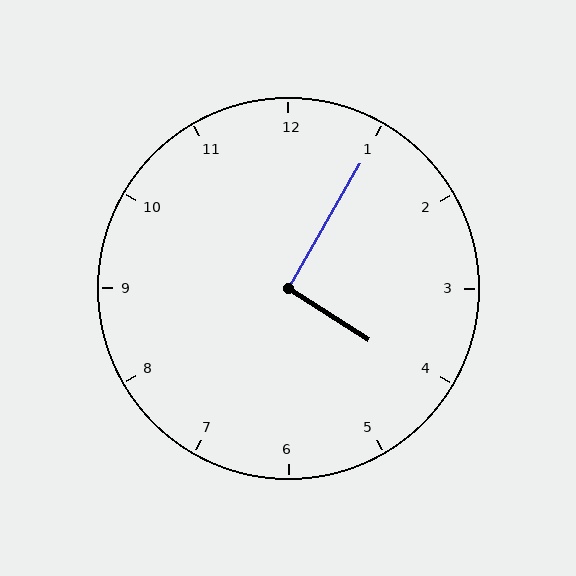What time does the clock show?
4:05.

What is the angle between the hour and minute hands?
Approximately 92 degrees.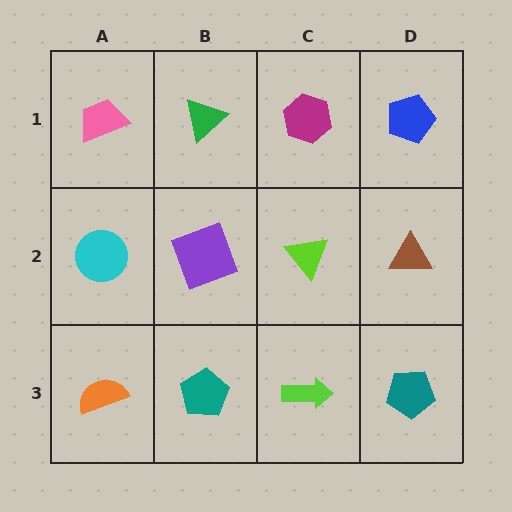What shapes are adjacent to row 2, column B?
A green triangle (row 1, column B), a teal pentagon (row 3, column B), a cyan circle (row 2, column A), a lime triangle (row 2, column C).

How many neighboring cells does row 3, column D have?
2.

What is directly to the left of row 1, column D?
A magenta hexagon.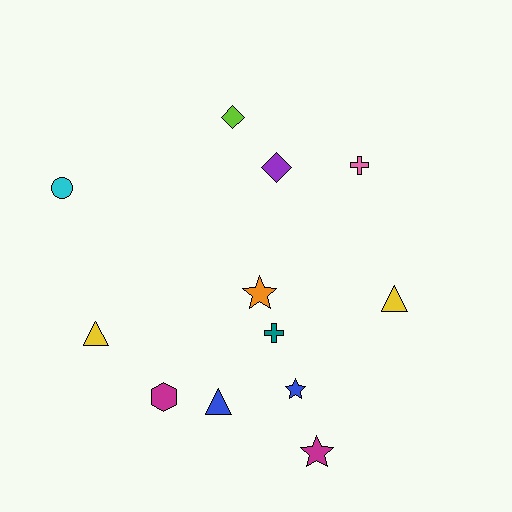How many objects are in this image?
There are 12 objects.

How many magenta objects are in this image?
There are 2 magenta objects.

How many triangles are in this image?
There are 3 triangles.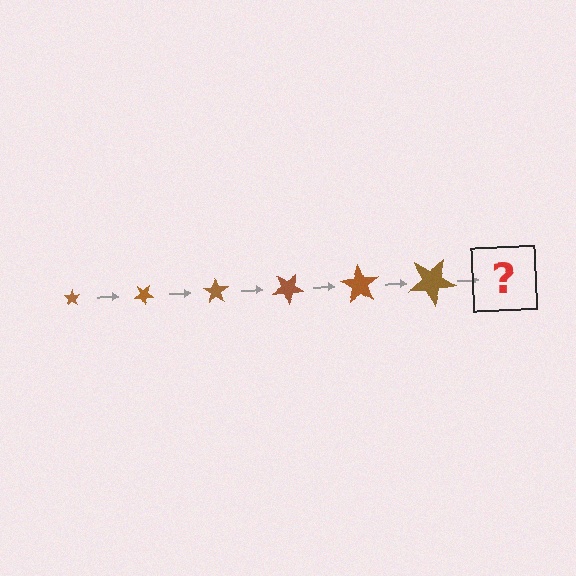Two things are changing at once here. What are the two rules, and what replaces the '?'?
The two rules are that the star grows larger each step and it rotates 35 degrees each step. The '?' should be a star, larger than the previous one and rotated 210 degrees from the start.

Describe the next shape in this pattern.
It should be a star, larger than the previous one and rotated 210 degrees from the start.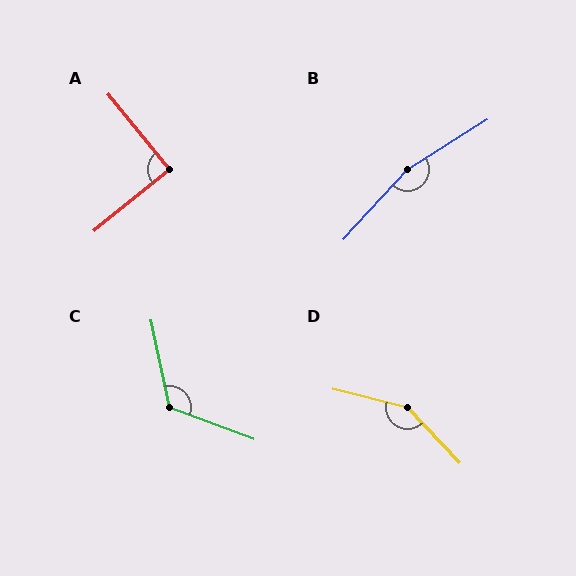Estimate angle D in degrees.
Approximately 148 degrees.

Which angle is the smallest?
A, at approximately 90 degrees.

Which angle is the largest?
B, at approximately 164 degrees.